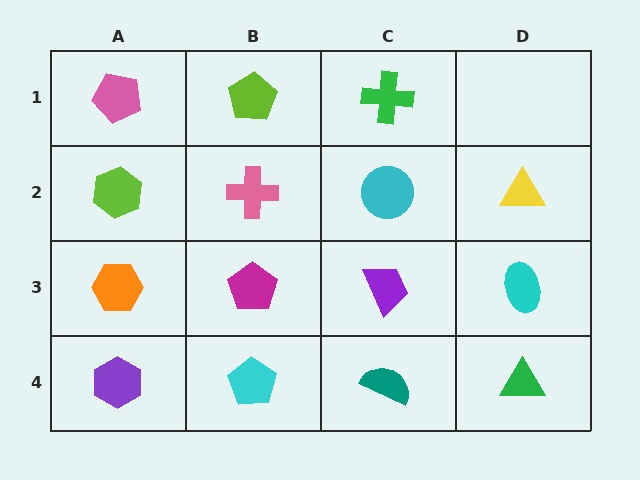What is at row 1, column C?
A green cross.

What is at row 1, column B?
A lime pentagon.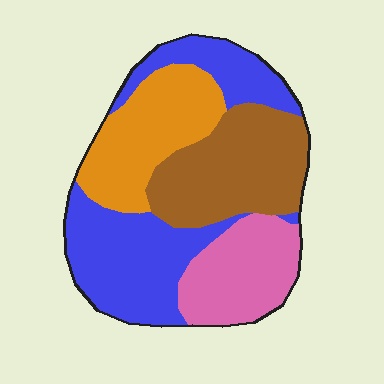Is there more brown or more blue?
Blue.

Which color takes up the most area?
Blue, at roughly 35%.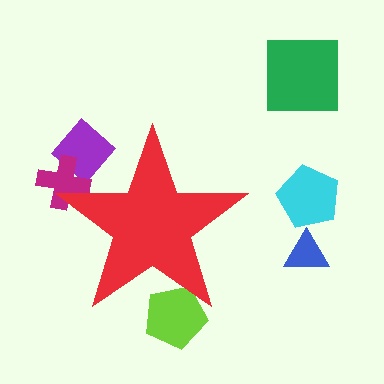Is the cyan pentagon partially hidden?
No, the cyan pentagon is fully visible.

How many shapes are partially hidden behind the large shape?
3 shapes are partially hidden.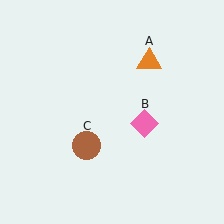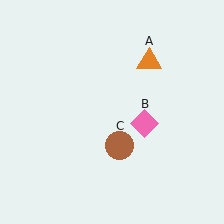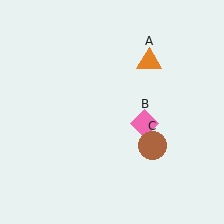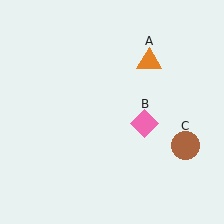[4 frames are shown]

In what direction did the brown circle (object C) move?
The brown circle (object C) moved right.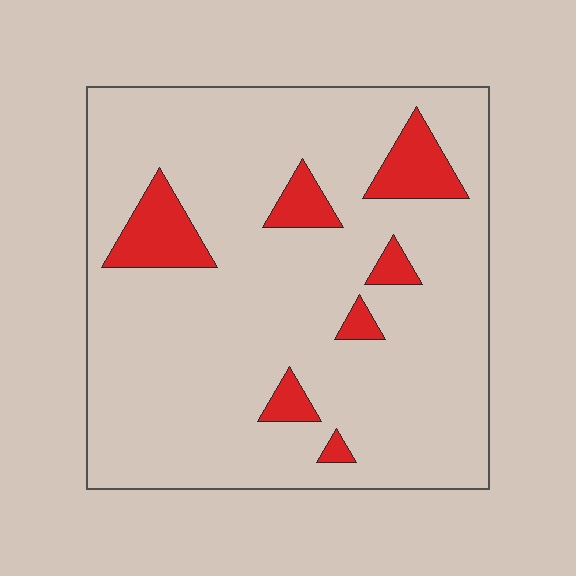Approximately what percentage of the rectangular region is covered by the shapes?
Approximately 10%.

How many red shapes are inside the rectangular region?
7.